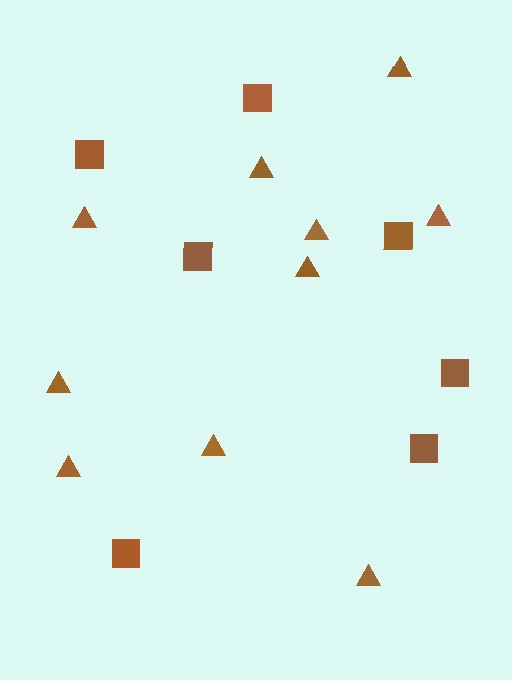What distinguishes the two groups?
There are 2 groups: one group of squares (7) and one group of triangles (10).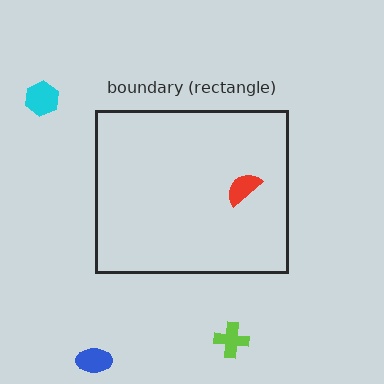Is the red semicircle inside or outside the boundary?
Inside.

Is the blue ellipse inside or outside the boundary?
Outside.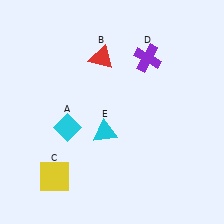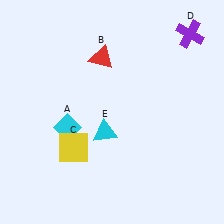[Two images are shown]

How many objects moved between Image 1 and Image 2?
2 objects moved between the two images.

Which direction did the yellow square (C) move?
The yellow square (C) moved up.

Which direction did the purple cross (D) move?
The purple cross (D) moved right.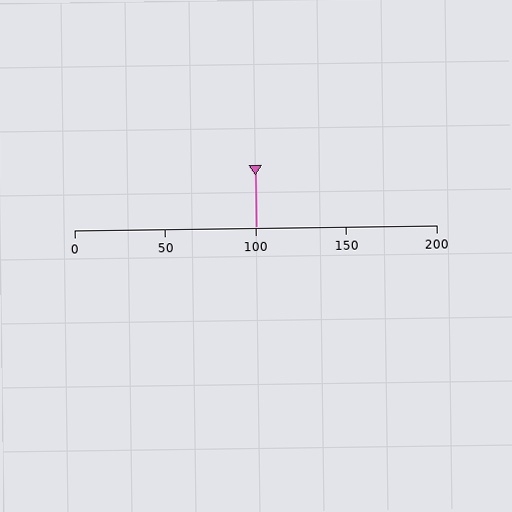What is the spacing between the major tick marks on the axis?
The major ticks are spaced 50 apart.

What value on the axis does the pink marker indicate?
The marker indicates approximately 100.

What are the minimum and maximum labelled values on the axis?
The axis runs from 0 to 200.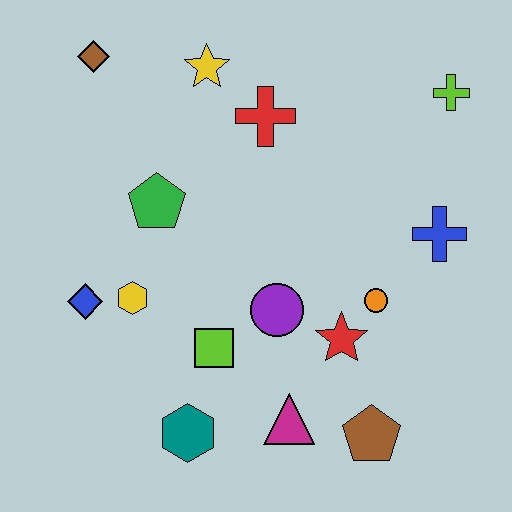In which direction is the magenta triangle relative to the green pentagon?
The magenta triangle is below the green pentagon.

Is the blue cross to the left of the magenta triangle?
No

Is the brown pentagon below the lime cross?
Yes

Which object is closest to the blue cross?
The orange circle is closest to the blue cross.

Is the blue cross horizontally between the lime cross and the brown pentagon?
Yes